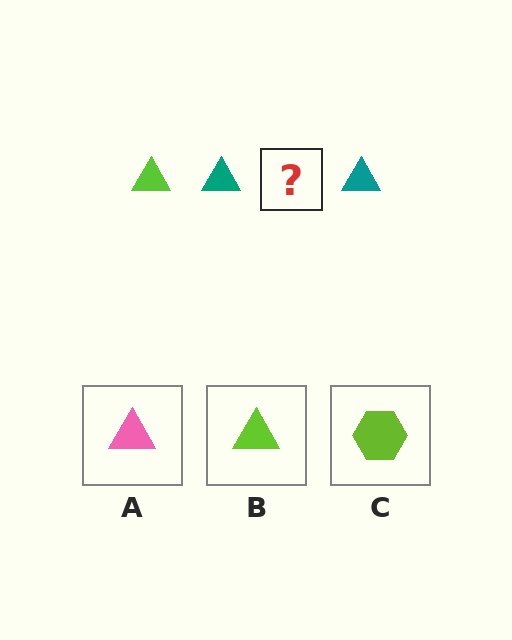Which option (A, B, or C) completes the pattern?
B.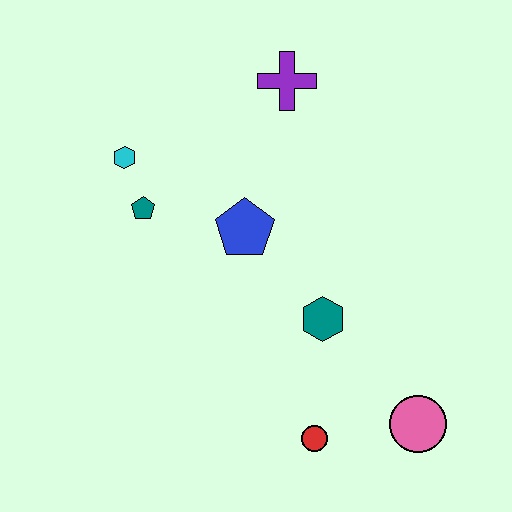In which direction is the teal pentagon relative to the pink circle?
The teal pentagon is to the left of the pink circle.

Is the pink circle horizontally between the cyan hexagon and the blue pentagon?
No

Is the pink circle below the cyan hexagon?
Yes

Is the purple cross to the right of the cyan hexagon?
Yes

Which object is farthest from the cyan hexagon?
The pink circle is farthest from the cyan hexagon.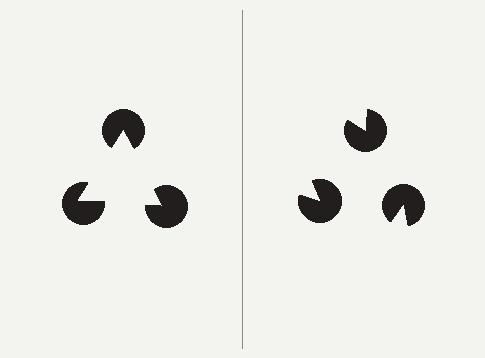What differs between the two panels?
The pac-man discs are positioned identically on both sides; only the wedge orientations differ. On the left they align to a triangle; on the right they are misaligned.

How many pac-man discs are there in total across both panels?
6 — 3 on each side.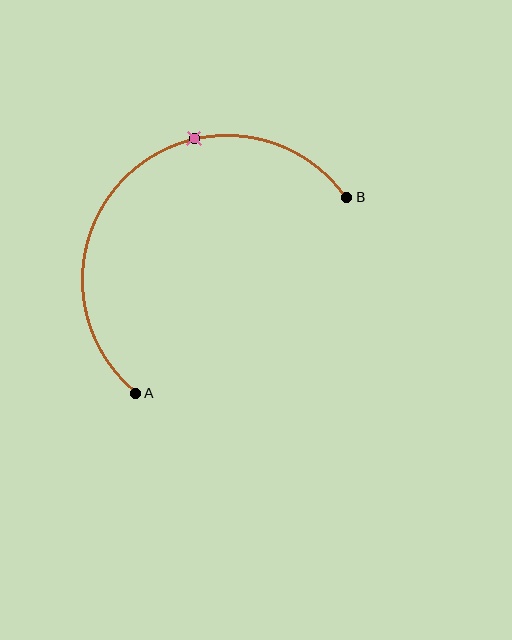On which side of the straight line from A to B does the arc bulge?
The arc bulges above and to the left of the straight line connecting A and B.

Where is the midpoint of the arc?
The arc midpoint is the point on the curve farthest from the straight line joining A and B. It sits above and to the left of that line.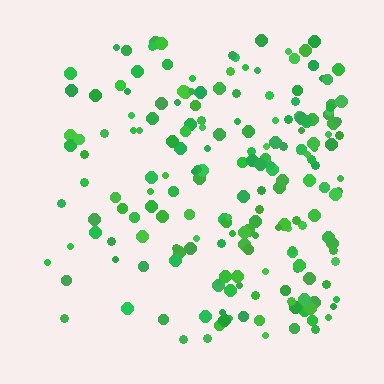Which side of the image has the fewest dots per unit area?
The left.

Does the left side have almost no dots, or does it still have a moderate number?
Still a moderate number, just noticeably fewer than the right.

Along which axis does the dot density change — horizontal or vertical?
Horizontal.